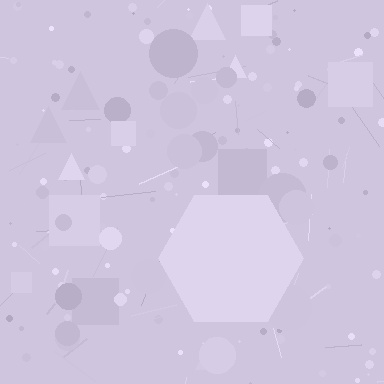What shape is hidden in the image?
A hexagon is hidden in the image.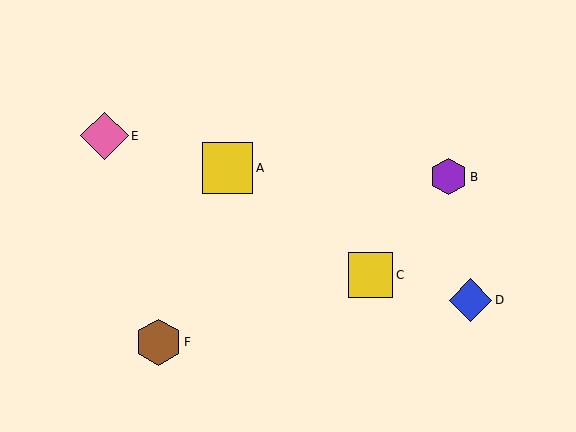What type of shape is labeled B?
Shape B is a purple hexagon.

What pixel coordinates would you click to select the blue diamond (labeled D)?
Click at (471, 300) to select the blue diamond D.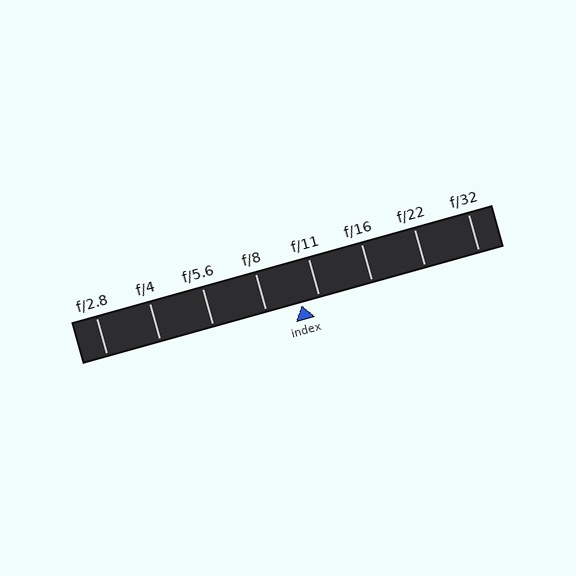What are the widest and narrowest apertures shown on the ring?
The widest aperture shown is f/2.8 and the narrowest is f/32.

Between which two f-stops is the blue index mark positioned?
The index mark is between f/8 and f/11.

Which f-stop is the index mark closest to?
The index mark is closest to f/11.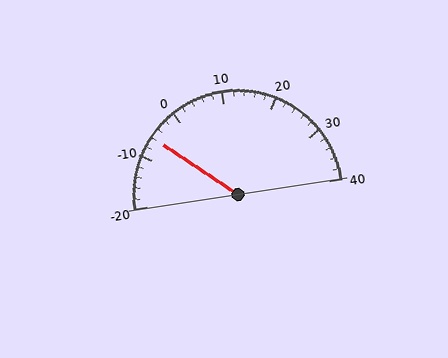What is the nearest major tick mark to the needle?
The nearest major tick mark is -10.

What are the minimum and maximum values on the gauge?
The gauge ranges from -20 to 40.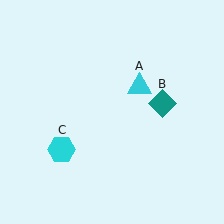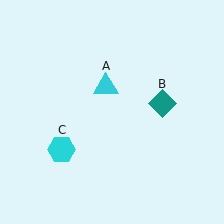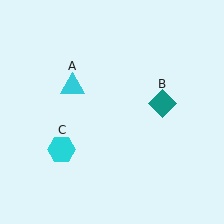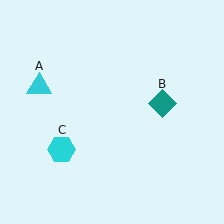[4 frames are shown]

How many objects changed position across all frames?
1 object changed position: cyan triangle (object A).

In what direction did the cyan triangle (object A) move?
The cyan triangle (object A) moved left.